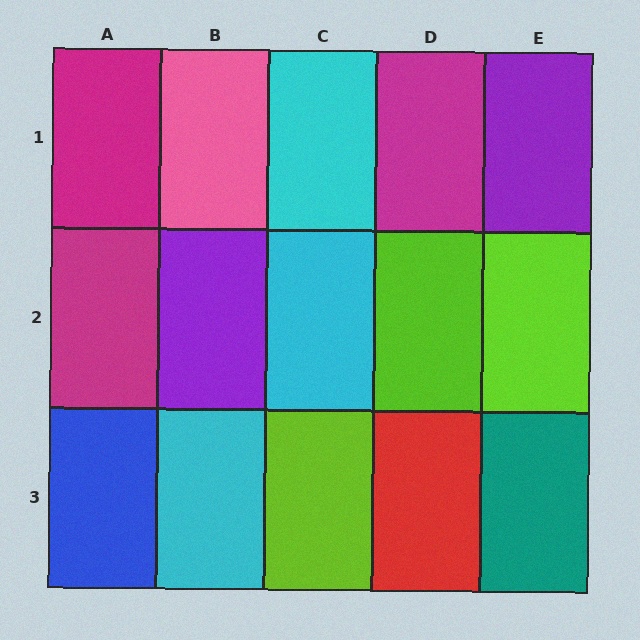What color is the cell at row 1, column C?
Cyan.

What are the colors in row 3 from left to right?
Blue, cyan, lime, red, teal.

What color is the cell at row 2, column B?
Purple.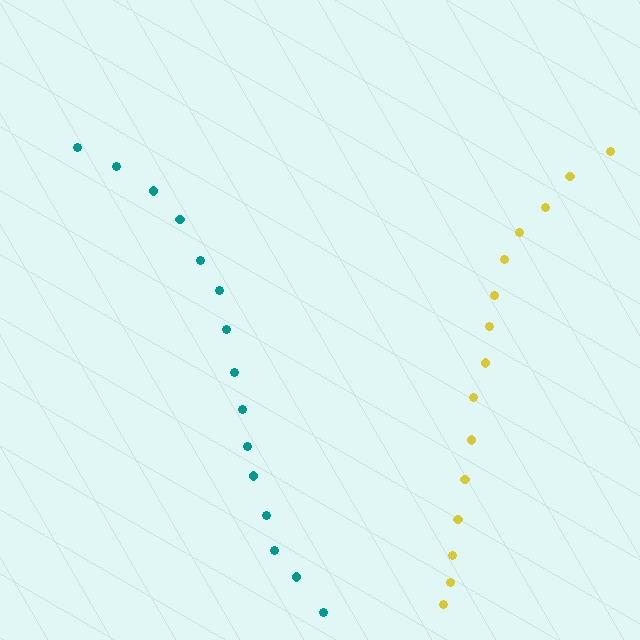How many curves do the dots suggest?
There are 2 distinct paths.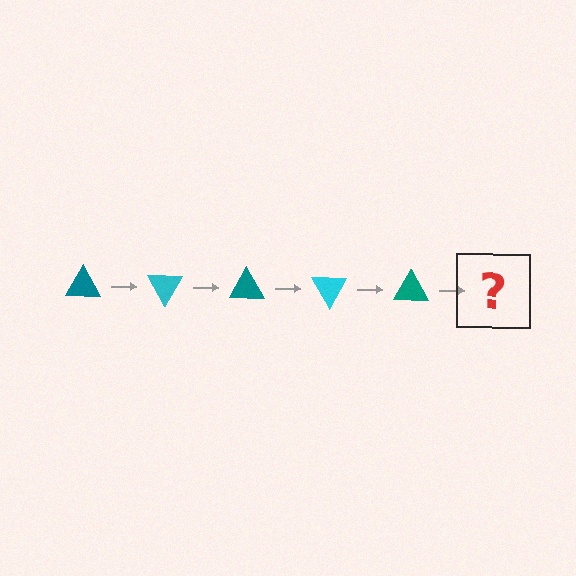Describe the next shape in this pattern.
It should be a cyan triangle, rotated 300 degrees from the start.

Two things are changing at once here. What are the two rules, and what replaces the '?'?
The two rules are that it rotates 60 degrees each step and the color cycles through teal and cyan. The '?' should be a cyan triangle, rotated 300 degrees from the start.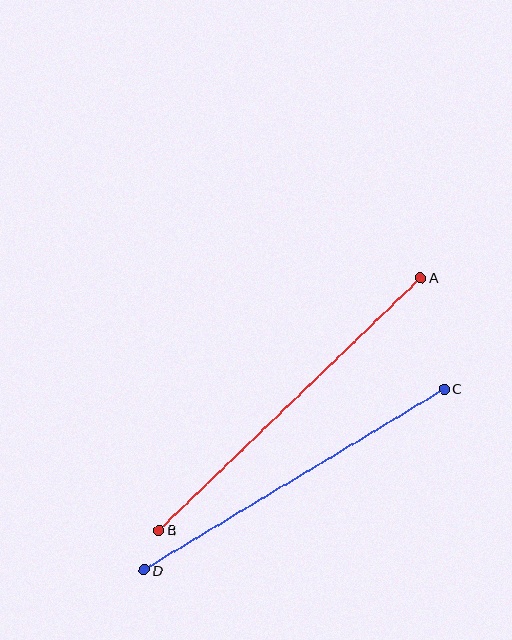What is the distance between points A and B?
The distance is approximately 364 pixels.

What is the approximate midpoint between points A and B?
The midpoint is at approximately (290, 404) pixels.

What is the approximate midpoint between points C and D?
The midpoint is at approximately (294, 479) pixels.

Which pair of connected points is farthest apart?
Points A and B are farthest apart.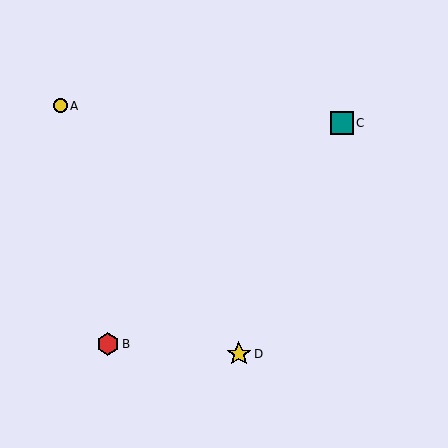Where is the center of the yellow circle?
The center of the yellow circle is at (60, 106).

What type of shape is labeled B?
Shape B is a red hexagon.